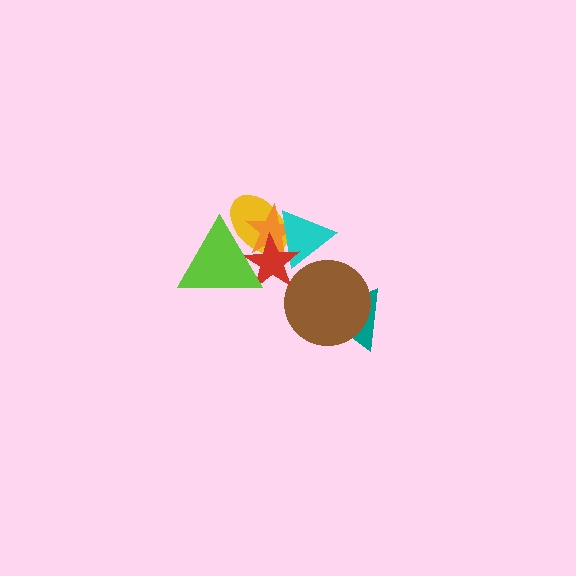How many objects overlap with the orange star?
4 objects overlap with the orange star.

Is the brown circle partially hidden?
No, no other shape covers it.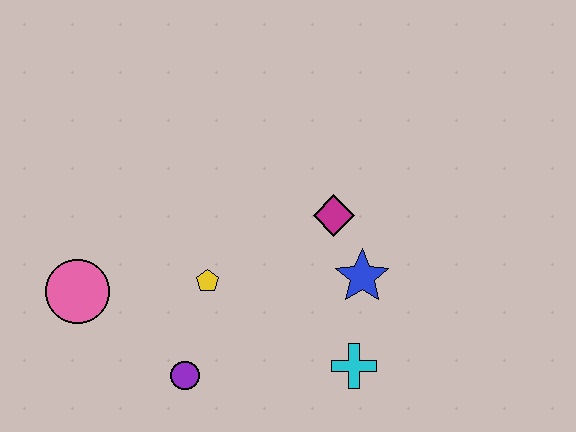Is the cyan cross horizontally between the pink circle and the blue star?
Yes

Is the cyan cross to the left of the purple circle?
No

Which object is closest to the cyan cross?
The blue star is closest to the cyan cross.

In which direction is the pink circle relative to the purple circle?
The pink circle is to the left of the purple circle.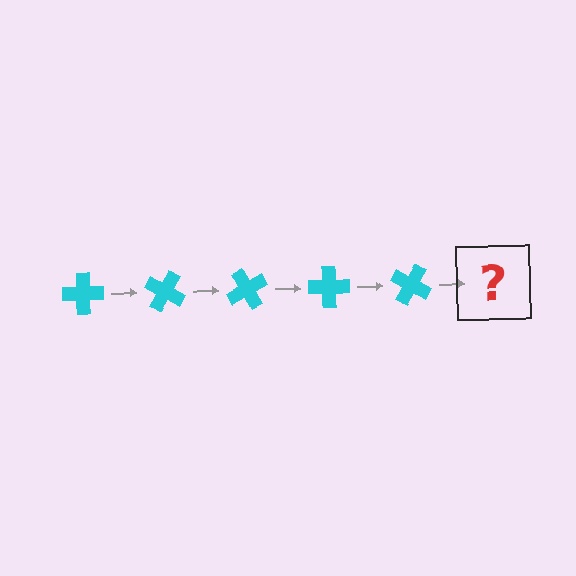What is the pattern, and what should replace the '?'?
The pattern is that the cross rotates 30 degrees each step. The '?' should be a cyan cross rotated 150 degrees.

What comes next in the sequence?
The next element should be a cyan cross rotated 150 degrees.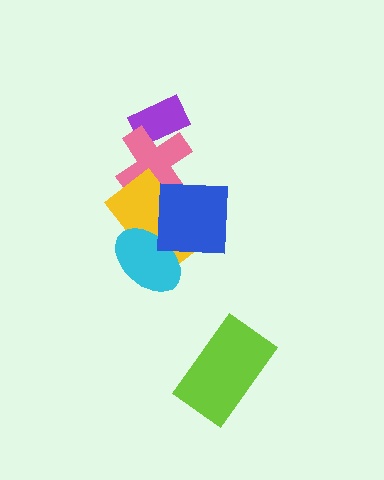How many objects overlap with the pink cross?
3 objects overlap with the pink cross.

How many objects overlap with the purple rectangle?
1 object overlaps with the purple rectangle.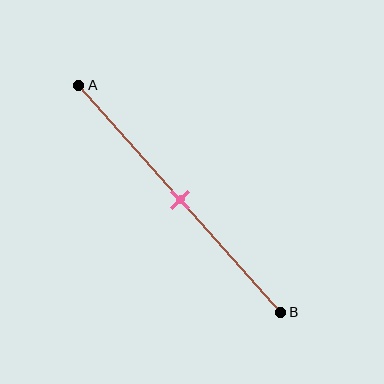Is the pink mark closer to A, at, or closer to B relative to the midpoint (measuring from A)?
The pink mark is approximately at the midpoint of segment AB.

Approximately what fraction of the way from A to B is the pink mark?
The pink mark is approximately 50% of the way from A to B.